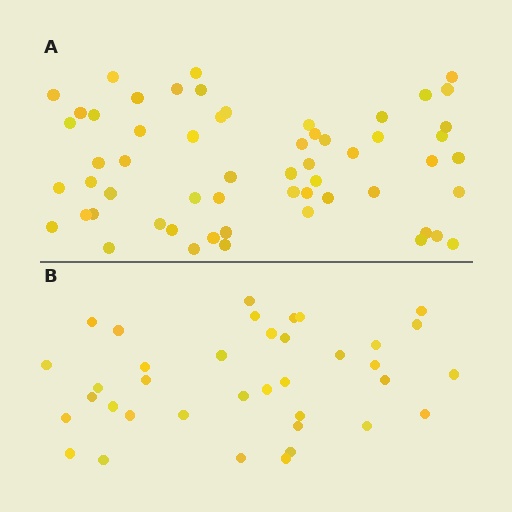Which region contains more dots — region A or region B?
Region A (the top region) has more dots.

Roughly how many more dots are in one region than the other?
Region A has approximately 20 more dots than region B.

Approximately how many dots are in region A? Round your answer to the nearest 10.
About 60 dots. (The exact count is 58, which rounds to 60.)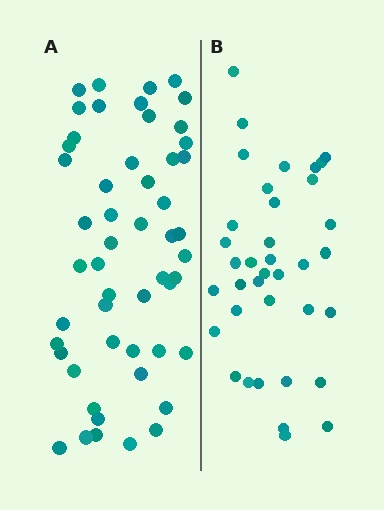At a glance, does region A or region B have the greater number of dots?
Region A (the left region) has more dots.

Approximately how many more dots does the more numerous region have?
Region A has approximately 15 more dots than region B.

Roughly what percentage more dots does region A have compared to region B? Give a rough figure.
About 40% more.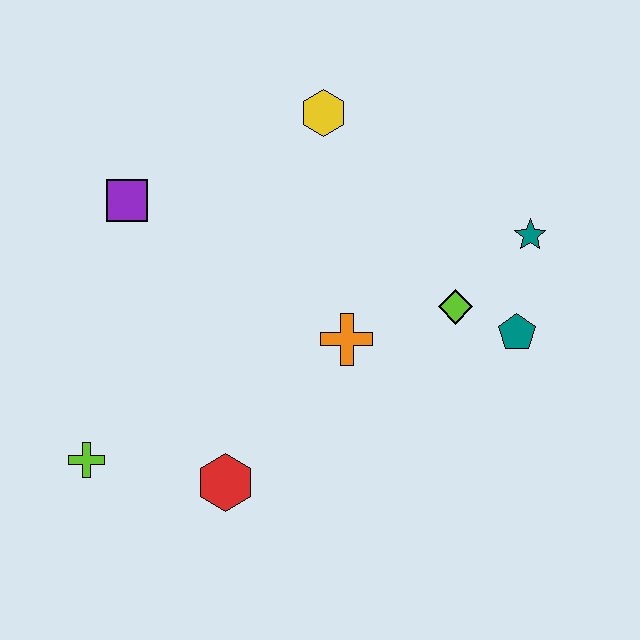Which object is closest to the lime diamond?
The teal pentagon is closest to the lime diamond.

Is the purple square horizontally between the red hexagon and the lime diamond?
No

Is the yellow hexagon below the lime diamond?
No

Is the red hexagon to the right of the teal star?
No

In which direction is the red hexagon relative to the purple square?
The red hexagon is below the purple square.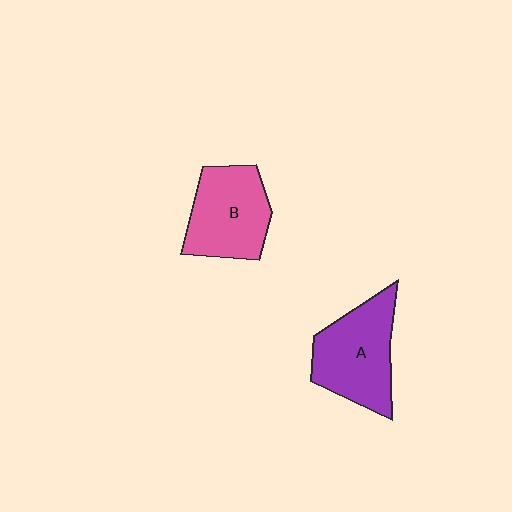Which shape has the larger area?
Shape A (purple).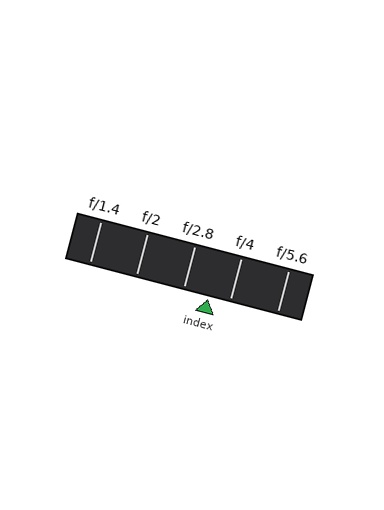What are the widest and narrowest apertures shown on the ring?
The widest aperture shown is f/1.4 and the narrowest is f/5.6.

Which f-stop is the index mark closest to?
The index mark is closest to f/4.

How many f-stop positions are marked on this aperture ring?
There are 5 f-stop positions marked.